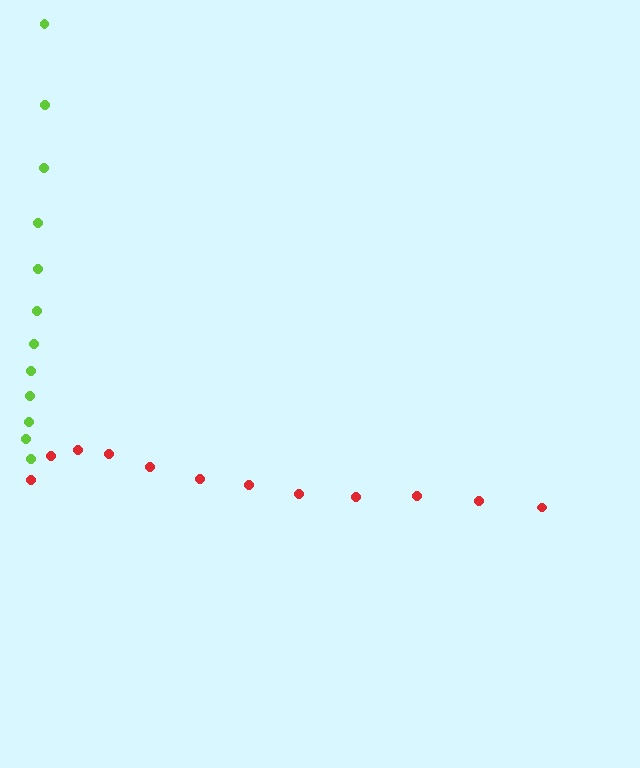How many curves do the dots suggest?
There are 2 distinct paths.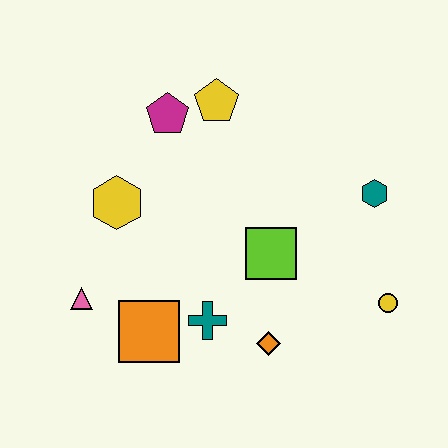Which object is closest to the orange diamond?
The teal cross is closest to the orange diamond.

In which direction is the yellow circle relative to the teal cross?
The yellow circle is to the right of the teal cross.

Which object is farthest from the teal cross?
The yellow pentagon is farthest from the teal cross.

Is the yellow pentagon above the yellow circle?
Yes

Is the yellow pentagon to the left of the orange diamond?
Yes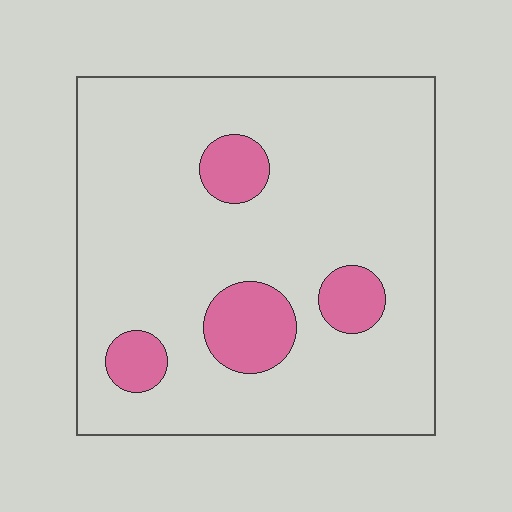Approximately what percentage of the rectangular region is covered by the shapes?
Approximately 15%.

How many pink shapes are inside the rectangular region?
4.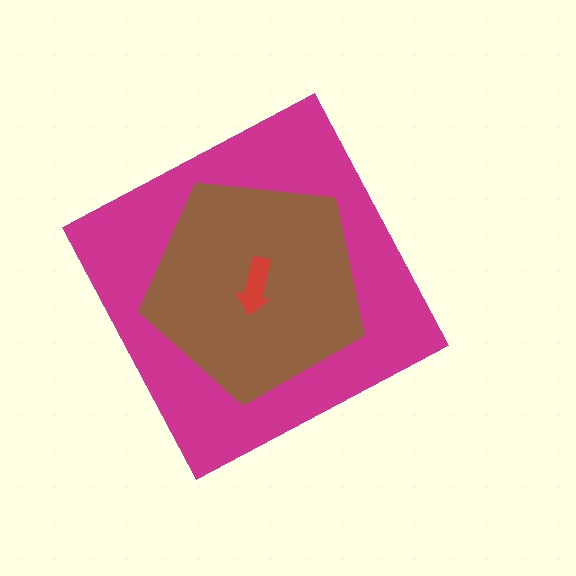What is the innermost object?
The red arrow.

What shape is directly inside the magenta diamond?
The brown pentagon.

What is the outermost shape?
The magenta diamond.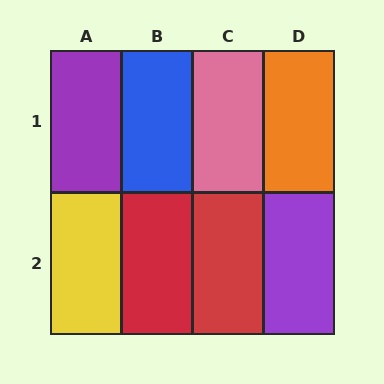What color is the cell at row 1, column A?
Purple.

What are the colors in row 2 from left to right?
Yellow, red, red, purple.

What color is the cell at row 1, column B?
Blue.